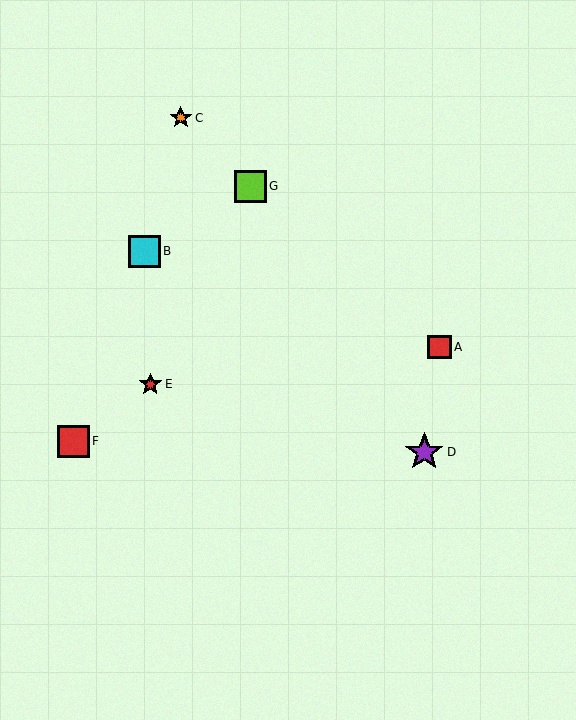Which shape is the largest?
The purple star (labeled D) is the largest.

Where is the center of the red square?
The center of the red square is at (74, 441).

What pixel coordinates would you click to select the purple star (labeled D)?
Click at (424, 452) to select the purple star D.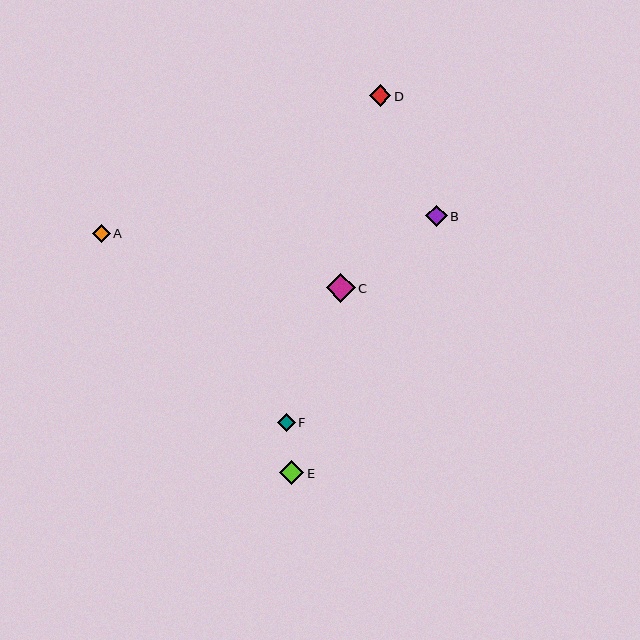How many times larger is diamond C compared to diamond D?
Diamond C is approximately 1.3 times the size of diamond D.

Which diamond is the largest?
Diamond C is the largest with a size of approximately 29 pixels.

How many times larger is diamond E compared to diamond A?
Diamond E is approximately 1.4 times the size of diamond A.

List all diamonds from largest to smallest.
From largest to smallest: C, E, D, B, A, F.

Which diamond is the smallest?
Diamond F is the smallest with a size of approximately 18 pixels.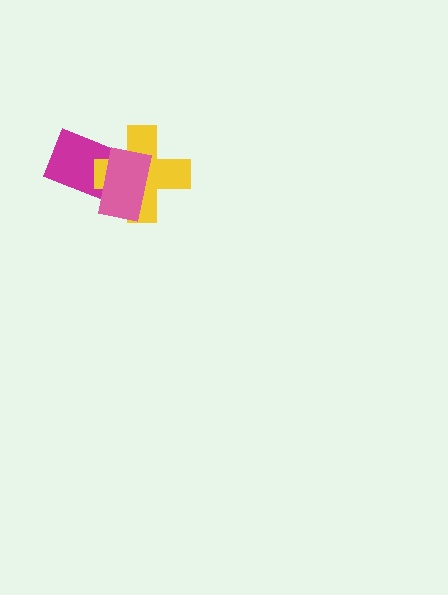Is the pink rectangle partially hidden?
No, no other shape covers it.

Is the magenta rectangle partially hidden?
Yes, it is partially covered by another shape.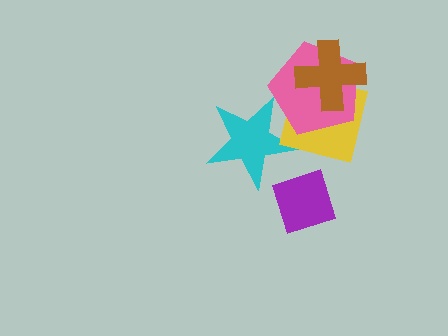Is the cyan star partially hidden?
Yes, it is partially covered by another shape.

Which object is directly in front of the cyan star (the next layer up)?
The yellow square is directly in front of the cyan star.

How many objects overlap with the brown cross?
2 objects overlap with the brown cross.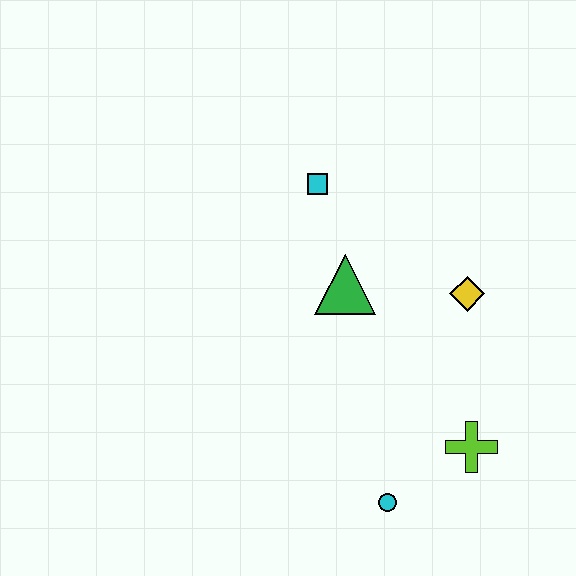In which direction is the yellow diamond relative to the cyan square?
The yellow diamond is to the right of the cyan square.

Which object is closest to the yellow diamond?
The green triangle is closest to the yellow diamond.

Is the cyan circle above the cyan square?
No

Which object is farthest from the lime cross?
The cyan square is farthest from the lime cross.